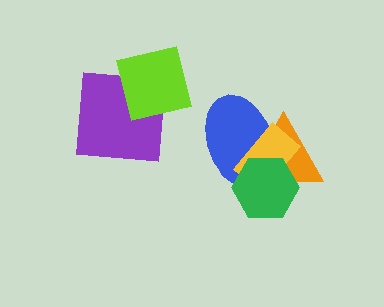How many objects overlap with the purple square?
1 object overlaps with the purple square.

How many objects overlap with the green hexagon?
3 objects overlap with the green hexagon.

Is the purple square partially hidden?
Yes, it is partially covered by another shape.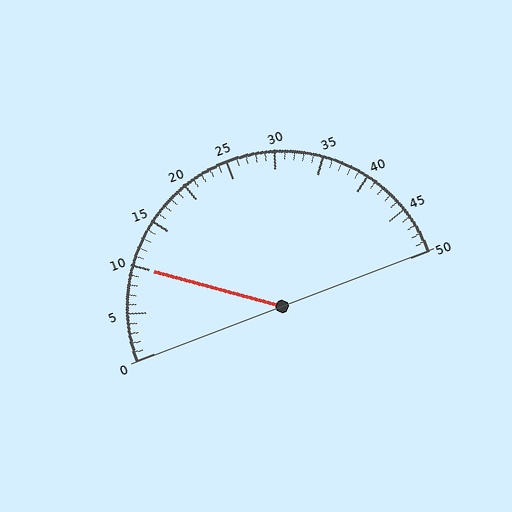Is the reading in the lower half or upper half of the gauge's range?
The reading is in the lower half of the range (0 to 50).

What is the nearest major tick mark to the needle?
The nearest major tick mark is 10.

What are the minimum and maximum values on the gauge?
The gauge ranges from 0 to 50.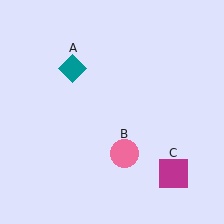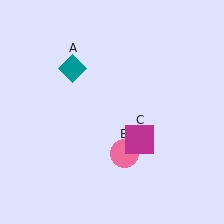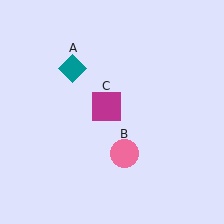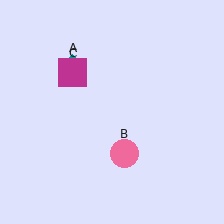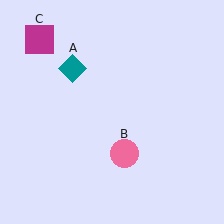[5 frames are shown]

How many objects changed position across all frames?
1 object changed position: magenta square (object C).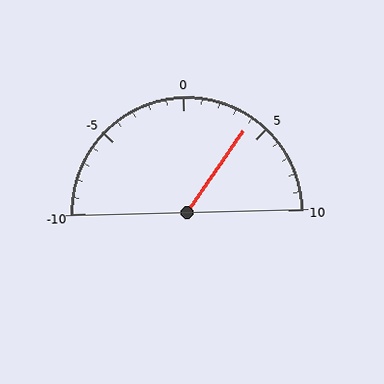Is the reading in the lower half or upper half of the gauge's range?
The reading is in the upper half of the range (-10 to 10).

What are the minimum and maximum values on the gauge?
The gauge ranges from -10 to 10.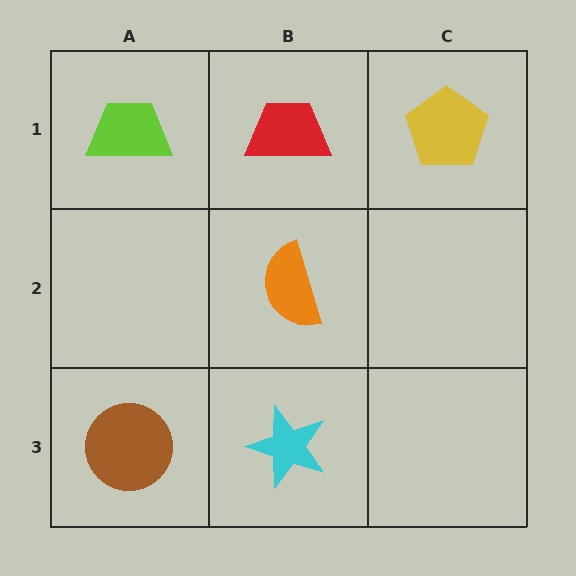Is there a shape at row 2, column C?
No, that cell is empty.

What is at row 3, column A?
A brown circle.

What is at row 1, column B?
A red trapezoid.